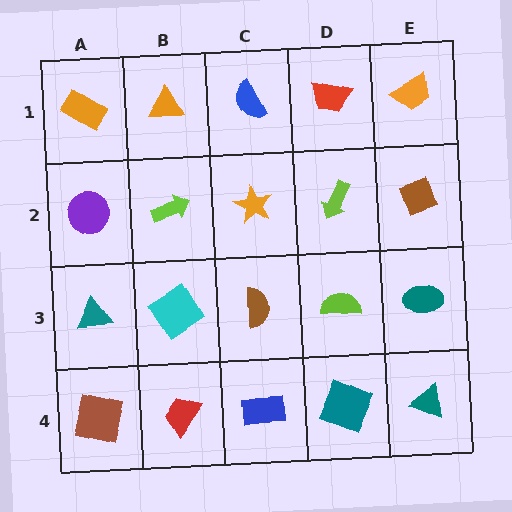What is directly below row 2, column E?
A teal ellipse.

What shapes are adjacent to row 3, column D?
A lime arrow (row 2, column D), a teal square (row 4, column D), a brown semicircle (row 3, column C), a teal ellipse (row 3, column E).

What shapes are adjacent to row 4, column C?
A brown semicircle (row 3, column C), a red trapezoid (row 4, column B), a teal square (row 4, column D).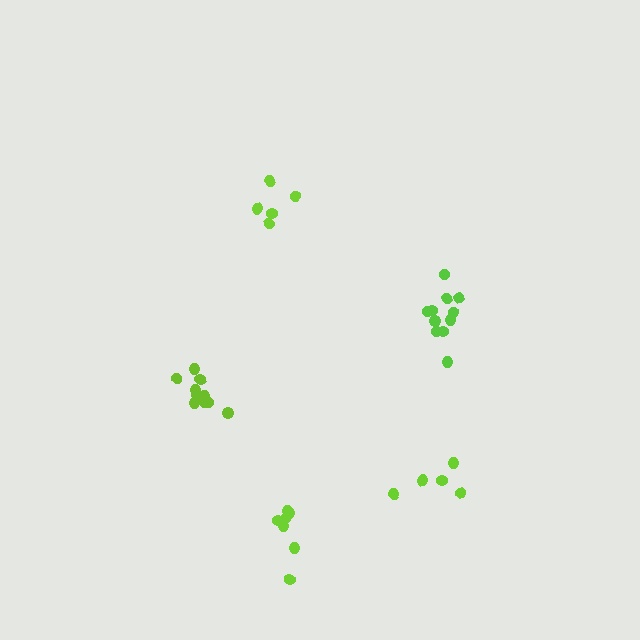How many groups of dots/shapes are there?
There are 5 groups.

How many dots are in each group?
Group 1: 7 dots, Group 2: 10 dots, Group 3: 5 dots, Group 4: 5 dots, Group 5: 11 dots (38 total).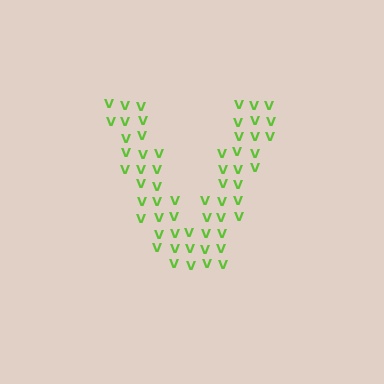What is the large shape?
The large shape is the letter V.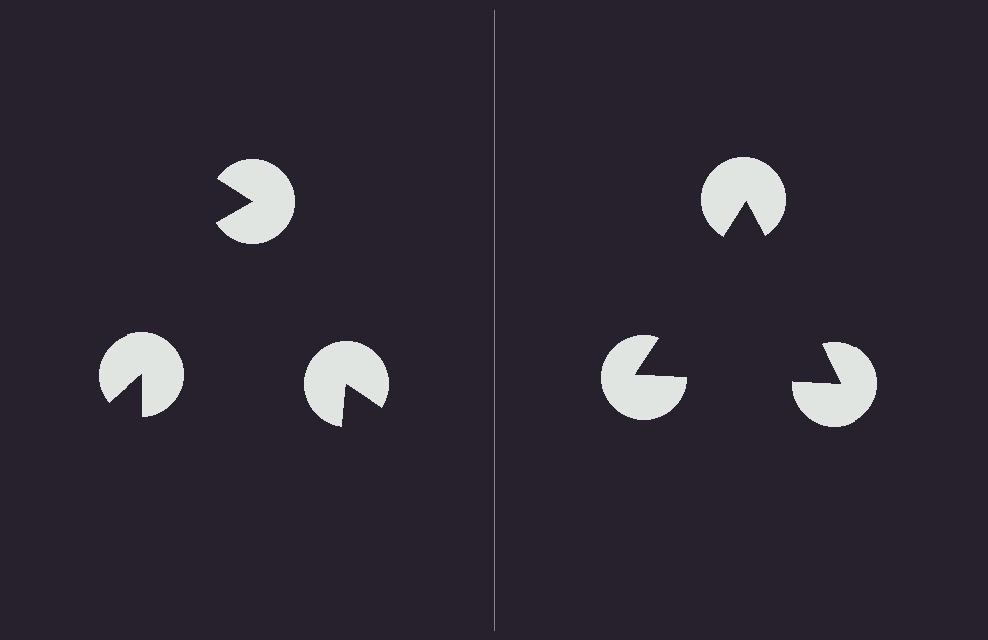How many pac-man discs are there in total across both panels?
6 — 3 on each side.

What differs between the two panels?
The pac-man discs are positioned identically on both sides; only the wedge orientations differ. On the right they align to a triangle; on the left they are misaligned.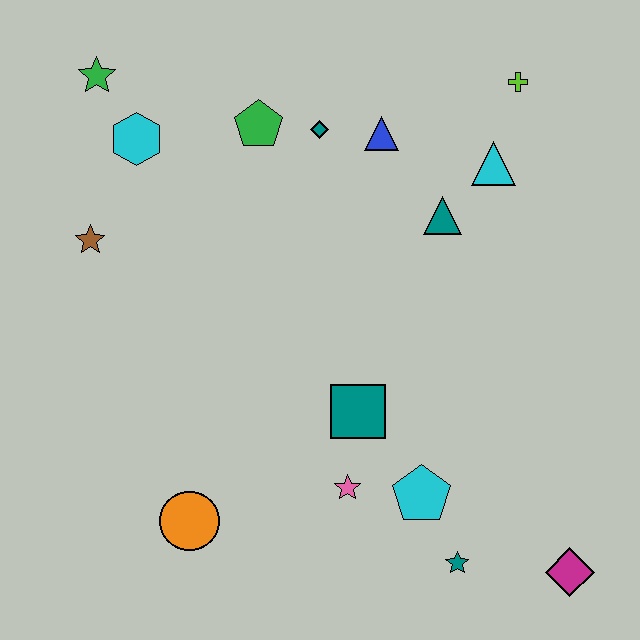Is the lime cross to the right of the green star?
Yes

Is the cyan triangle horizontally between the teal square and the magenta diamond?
Yes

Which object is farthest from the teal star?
The green star is farthest from the teal star.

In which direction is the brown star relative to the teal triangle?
The brown star is to the left of the teal triangle.